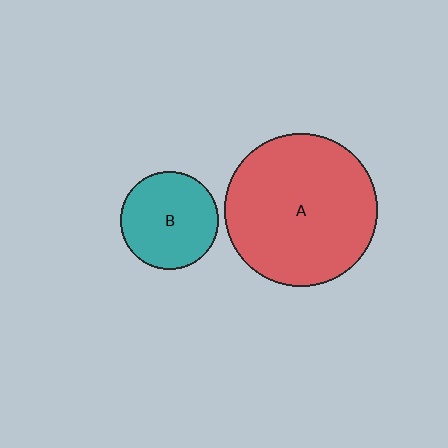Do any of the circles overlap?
No, none of the circles overlap.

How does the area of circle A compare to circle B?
Approximately 2.4 times.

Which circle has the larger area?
Circle A (red).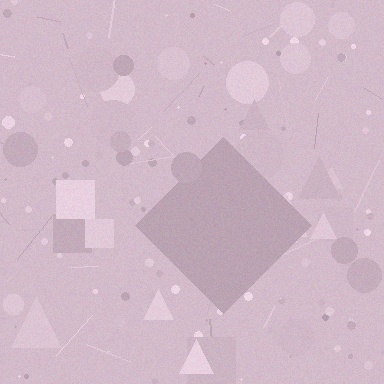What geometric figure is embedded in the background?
A diamond is embedded in the background.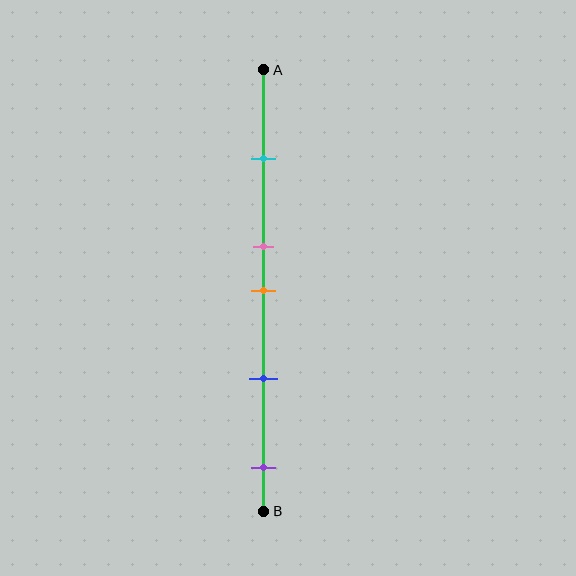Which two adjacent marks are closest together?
The pink and orange marks are the closest adjacent pair.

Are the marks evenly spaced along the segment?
No, the marks are not evenly spaced.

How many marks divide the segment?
There are 5 marks dividing the segment.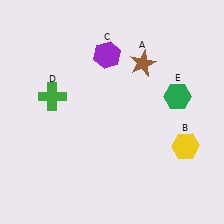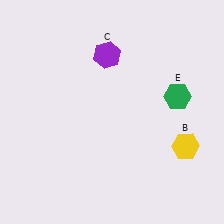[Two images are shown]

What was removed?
The brown star (A), the green cross (D) were removed in Image 2.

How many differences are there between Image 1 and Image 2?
There are 2 differences between the two images.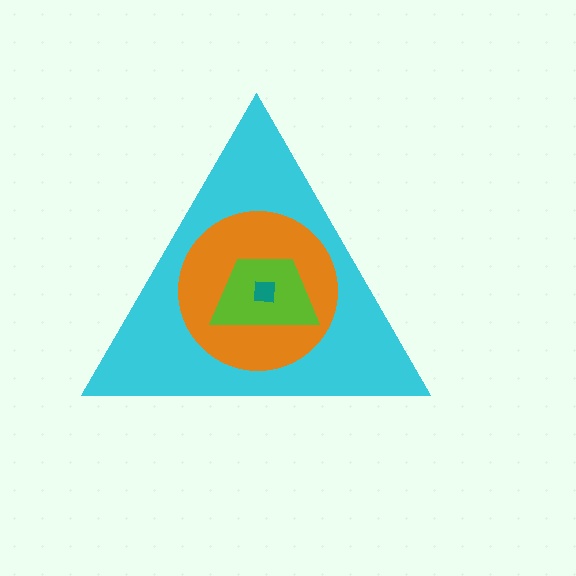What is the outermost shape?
The cyan triangle.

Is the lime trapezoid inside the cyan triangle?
Yes.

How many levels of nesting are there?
4.